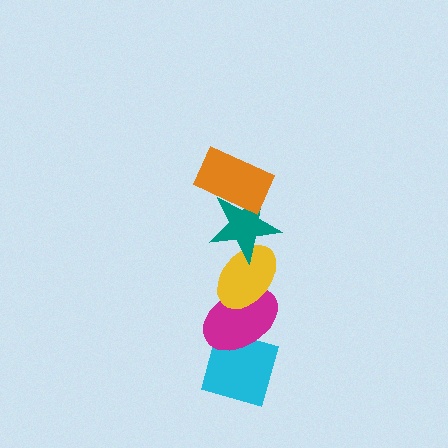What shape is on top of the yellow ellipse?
The teal star is on top of the yellow ellipse.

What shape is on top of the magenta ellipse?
The yellow ellipse is on top of the magenta ellipse.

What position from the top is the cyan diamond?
The cyan diamond is 5th from the top.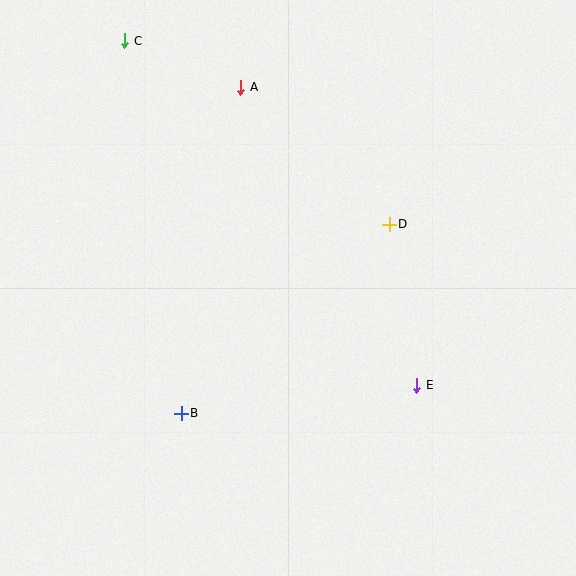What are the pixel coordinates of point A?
Point A is at (241, 87).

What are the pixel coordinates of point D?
Point D is at (389, 224).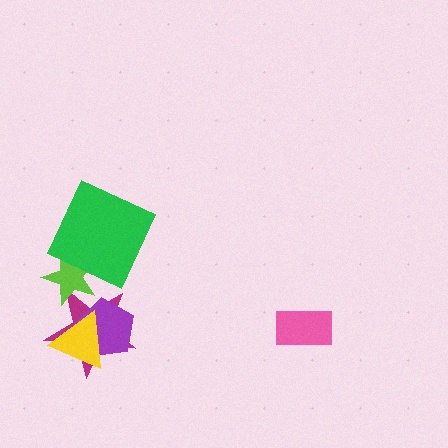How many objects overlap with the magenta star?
3 objects overlap with the magenta star.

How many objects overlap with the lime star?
2 objects overlap with the lime star.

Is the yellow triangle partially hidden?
No, no other shape covers it.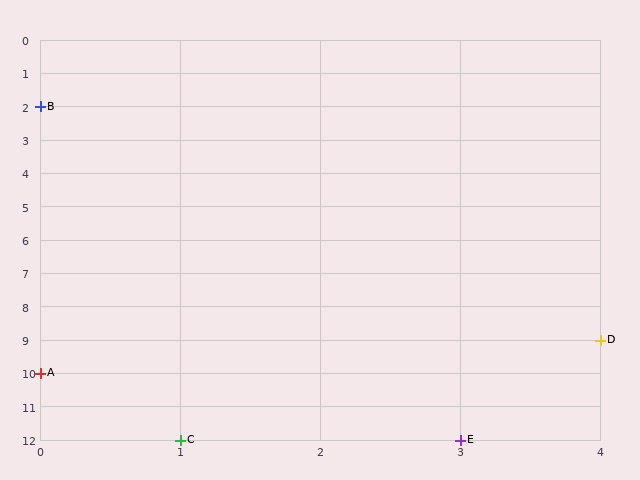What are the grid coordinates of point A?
Point A is at grid coordinates (0, 10).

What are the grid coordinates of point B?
Point B is at grid coordinates (0, 2).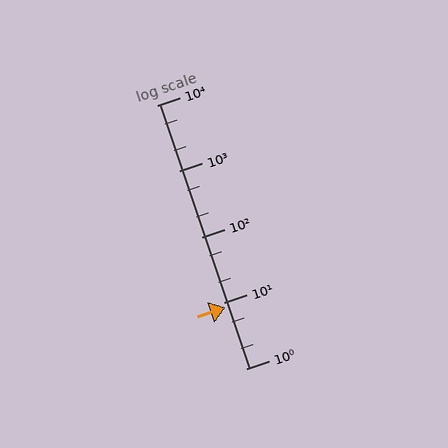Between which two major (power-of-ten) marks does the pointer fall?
The pointer is between 1 and 10.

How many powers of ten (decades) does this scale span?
The scale spans 4 decades, from 1 to 10000.